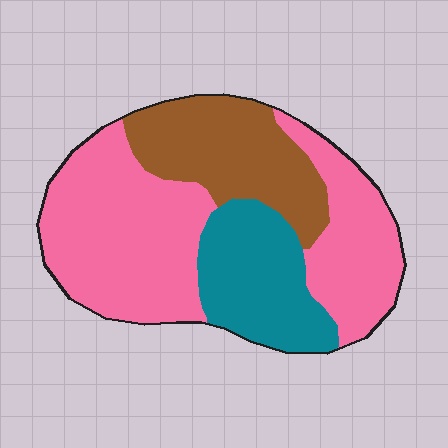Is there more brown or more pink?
Pink.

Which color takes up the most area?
Pink, at roughly 55%.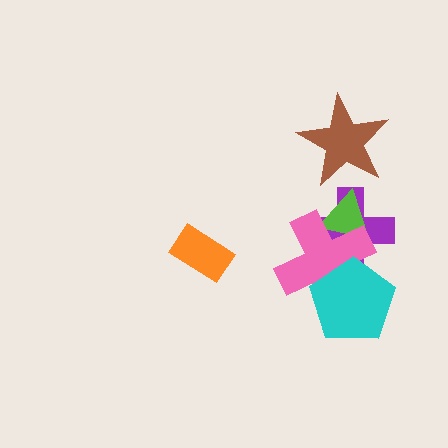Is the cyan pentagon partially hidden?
No, no other shape covers it.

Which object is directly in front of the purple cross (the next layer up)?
The lime triangle is directly in front of the purple cross.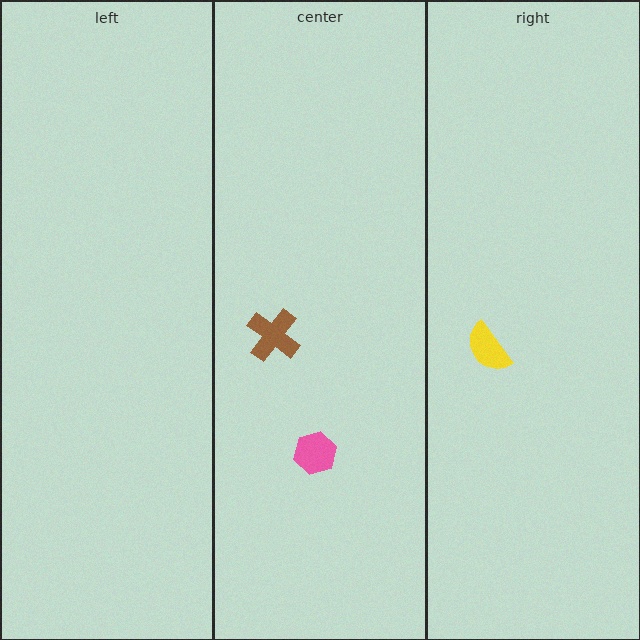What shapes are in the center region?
The pink hexagon, the brown cross.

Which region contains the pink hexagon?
The center region.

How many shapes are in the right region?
1.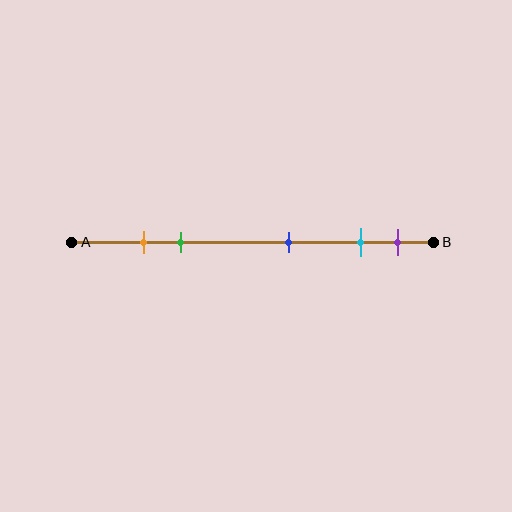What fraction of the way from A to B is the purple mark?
The purple mark is approximately 90% (0.9) of the way from A to B.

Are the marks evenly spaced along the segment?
No, the marks are not evenly spaced.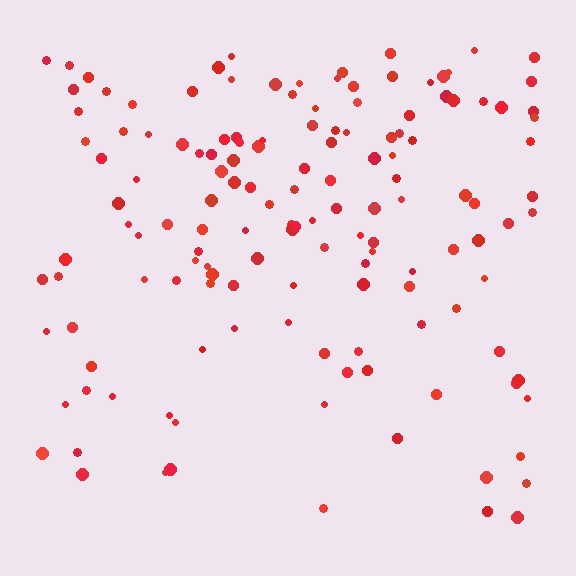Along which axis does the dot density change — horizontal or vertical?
Vertical.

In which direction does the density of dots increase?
From bottom to top, with the top side densest.